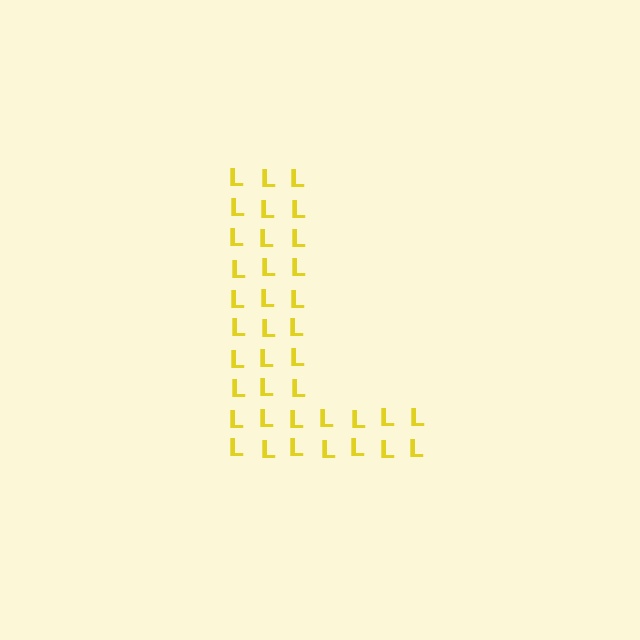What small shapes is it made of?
It is made of small letter L's.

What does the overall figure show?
The overall figure shows the letter L.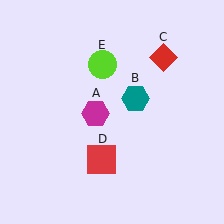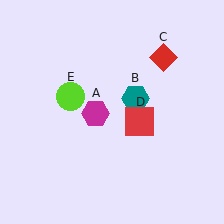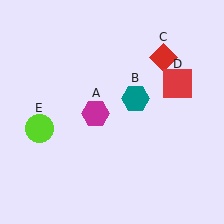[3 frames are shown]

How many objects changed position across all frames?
2 objects changed position: red square (object D), lime circle (object E).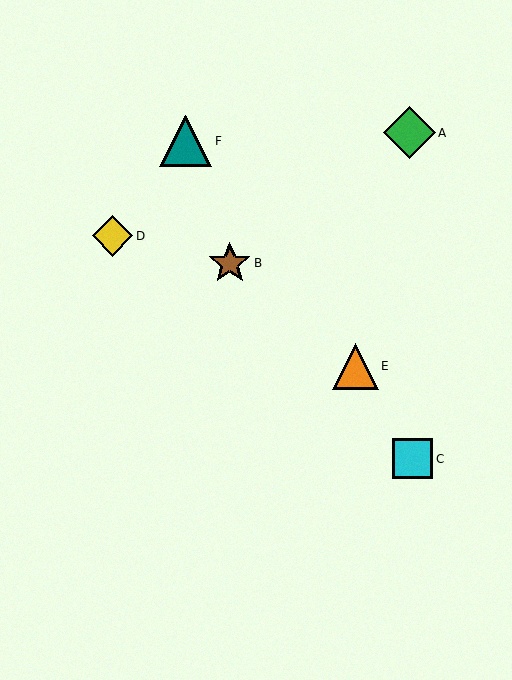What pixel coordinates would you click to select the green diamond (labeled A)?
Click at (410, 133) to select the green diamond A.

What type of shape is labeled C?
Shape C is a cyan square.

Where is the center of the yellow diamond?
The center of the yellow diamond is at (113, 236).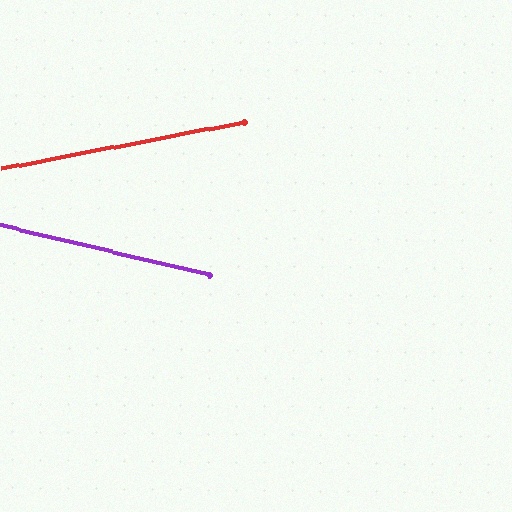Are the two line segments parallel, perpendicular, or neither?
Neither parallel nor perpendicular — they differ by about 24°.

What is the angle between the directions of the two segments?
Approximately 24 degrees.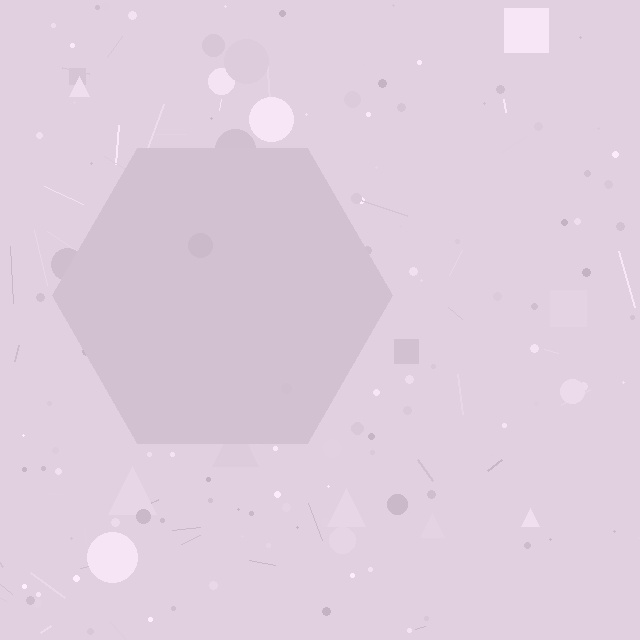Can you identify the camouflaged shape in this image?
The camouflaged shape is a hexagon.